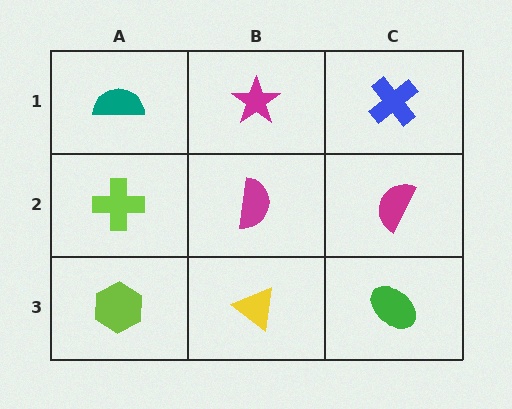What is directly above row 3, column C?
A magenta semicircle.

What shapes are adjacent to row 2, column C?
A blue cross (row 1, column C), a green ellipse (row 3, column C), a magenta semicircle (row 2, column B).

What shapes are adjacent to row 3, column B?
A magenta semicircle (row 2, column B), a lime hexagon (row 3, column A), a green ellipse (row 3, column C).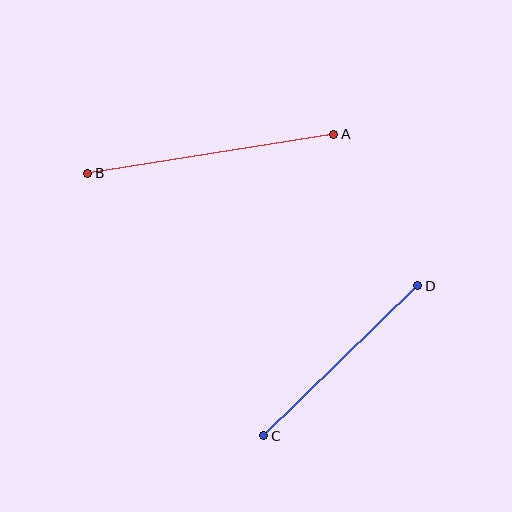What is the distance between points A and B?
The distance is approximately 249 pixels.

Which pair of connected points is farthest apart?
Points A and B are farthest apart.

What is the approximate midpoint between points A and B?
The midpoint is at approximately (211, 154) pixels.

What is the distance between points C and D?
The distance is approximately 215 pixels.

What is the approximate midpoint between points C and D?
The midpoint is at approximately (341, 361) pixels.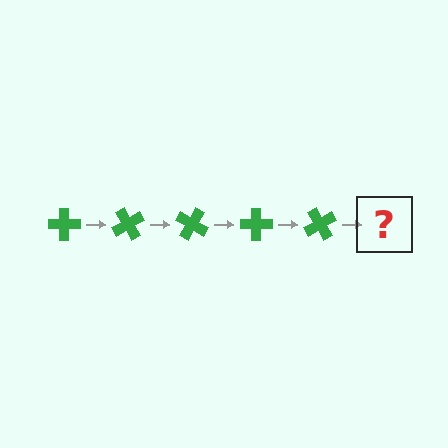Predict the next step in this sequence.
The next step is a green cross rotated 300 degrees.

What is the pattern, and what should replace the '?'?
The pattern is that the cross rotates 60 degrees each step. The '?' should be a green cross rotated 300 degrees.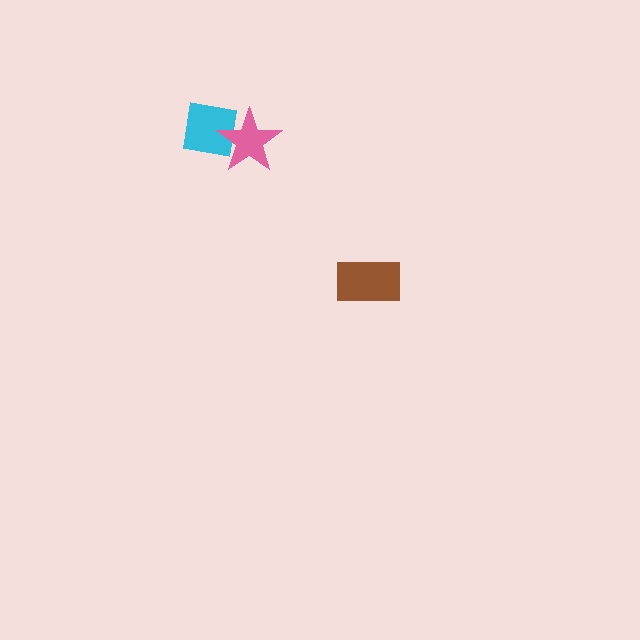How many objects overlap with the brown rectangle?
0 objects overlap with the brown rectangle.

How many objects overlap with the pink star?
1 object overlaps with the pink star.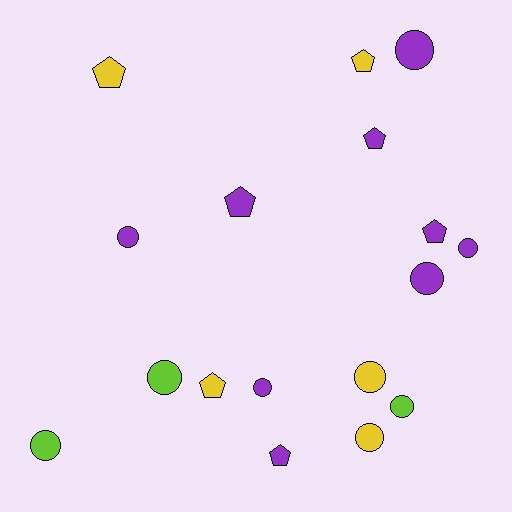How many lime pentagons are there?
There are no lime pentagons.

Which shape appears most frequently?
Circle, with 10 objects.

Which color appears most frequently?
Purple, with 9 objects.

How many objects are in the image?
There are 17 objects.